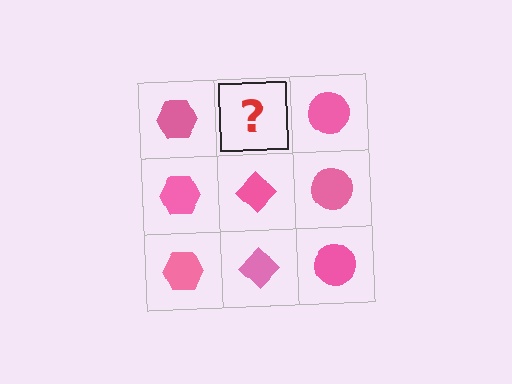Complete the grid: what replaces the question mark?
The question mark should be replaced with a pink diamond.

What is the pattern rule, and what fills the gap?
The rule is that each column has a consistent shape. The gap should be filled with a pink diamond.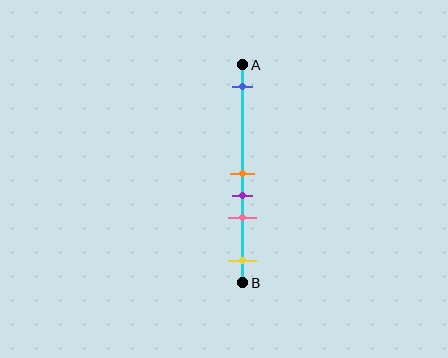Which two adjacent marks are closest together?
The orange and purple marks are the closest adjacent pair.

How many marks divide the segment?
There are 5 marks dividing the segment.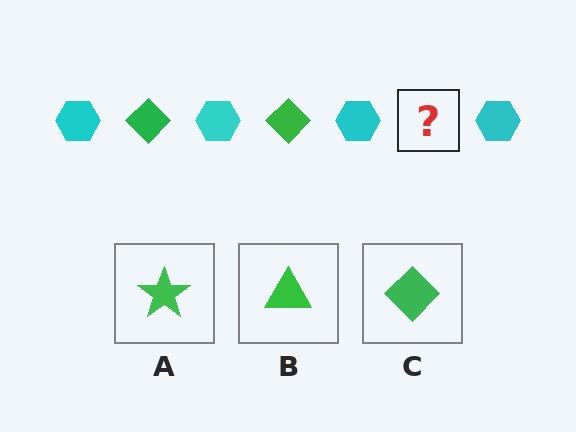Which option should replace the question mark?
Option C.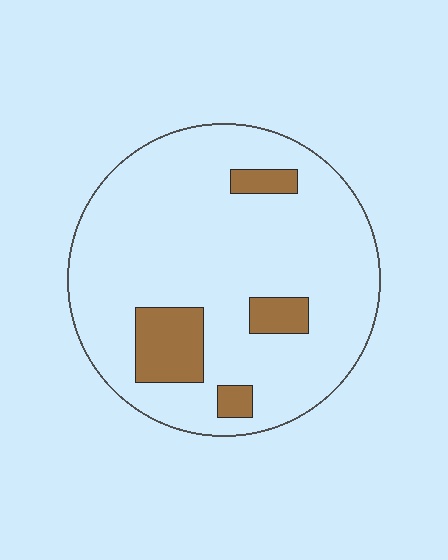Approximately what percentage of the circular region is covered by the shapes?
Approximately 15%.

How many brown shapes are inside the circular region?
4.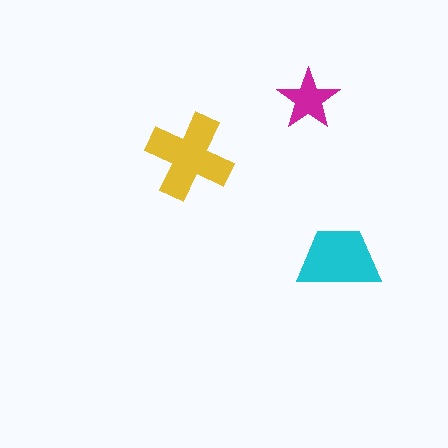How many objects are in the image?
There are 3 objects in the image.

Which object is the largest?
The yellow cross.